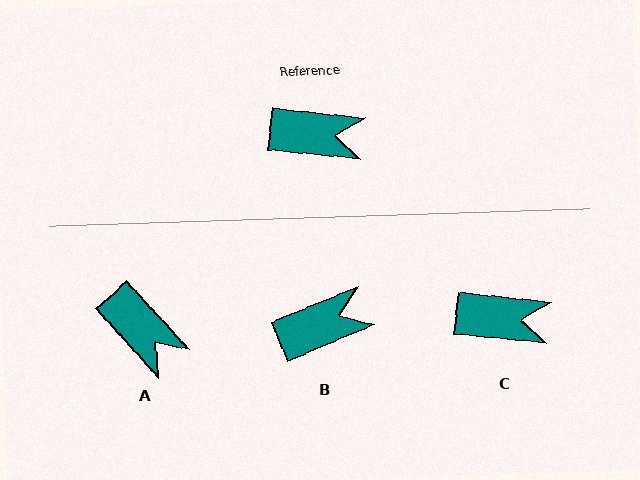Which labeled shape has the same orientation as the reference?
C.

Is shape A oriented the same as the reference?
No, it is off by about 42 degrees.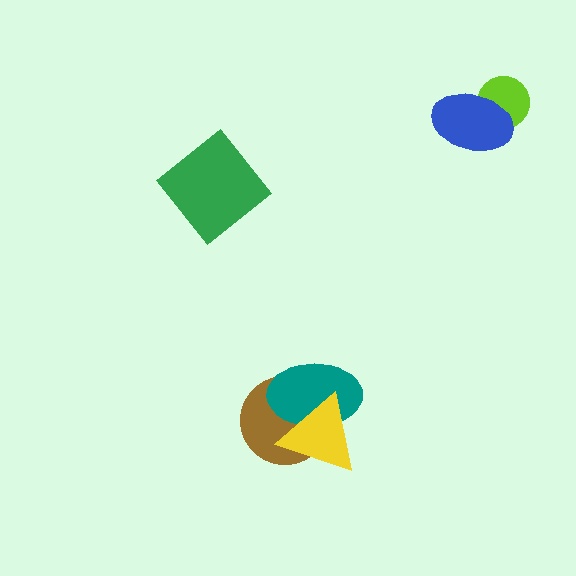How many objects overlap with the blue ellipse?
1 object overlaps with the blue ellipse.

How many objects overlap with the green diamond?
0 objects overlap with the green diamond.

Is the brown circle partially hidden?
Yes, it is partially covered by another shape.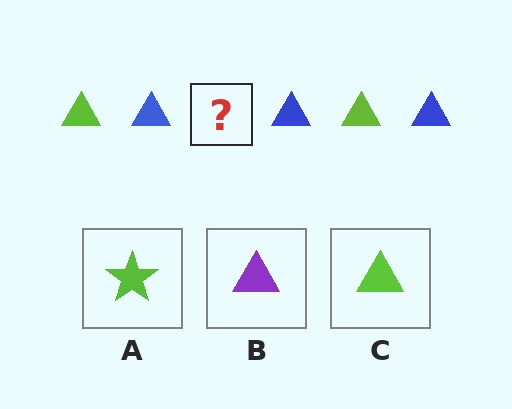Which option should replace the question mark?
Option C.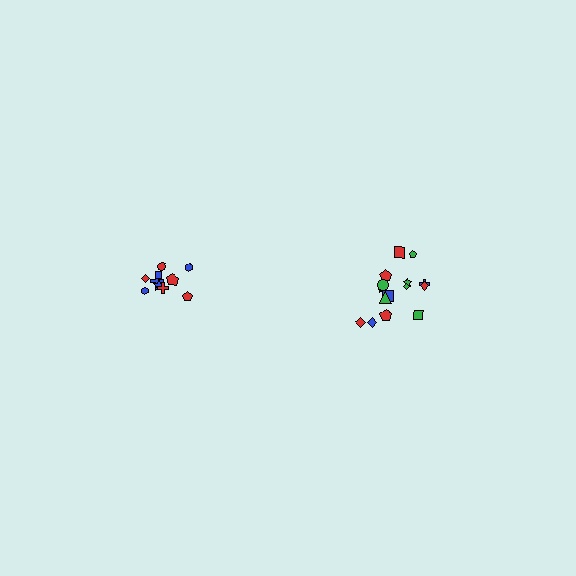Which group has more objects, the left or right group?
The right group.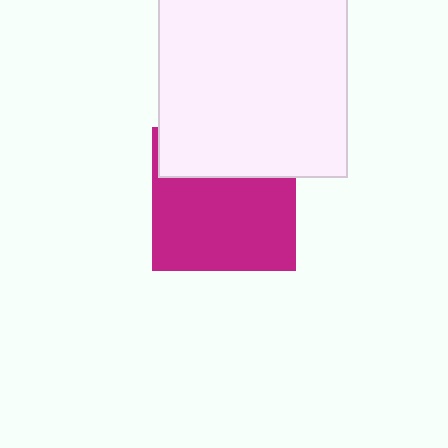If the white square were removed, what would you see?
You would see the complete magenta square.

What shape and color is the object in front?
The object in front is a white square.